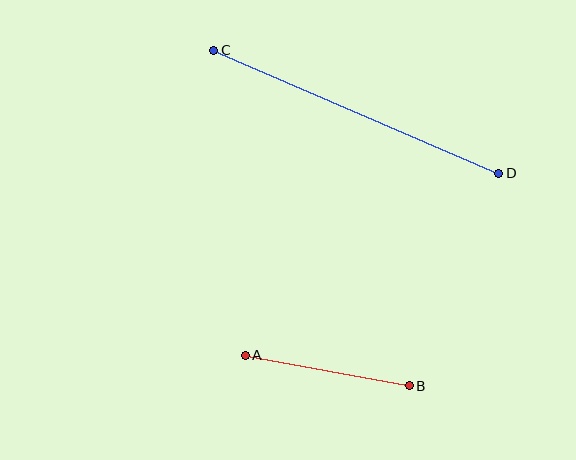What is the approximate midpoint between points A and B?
The midpoint is at approximately (327, 371) pixels.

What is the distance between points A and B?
The distance is approximately 167 pixels.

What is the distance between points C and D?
The distance is approximately 310 pixels.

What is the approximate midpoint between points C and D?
The midpoint is at approximately (356, 112) pixels.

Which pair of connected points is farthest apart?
Points C and D are farthest apart.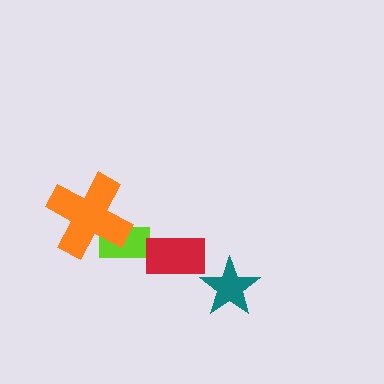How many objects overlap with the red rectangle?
0 objects overlap with the red rectangle.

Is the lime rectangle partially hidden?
Yes, it is partially covered by another shape.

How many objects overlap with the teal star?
0 objects overlap with the teal star.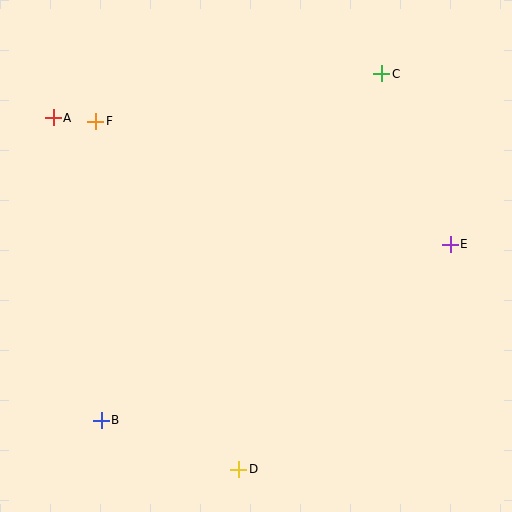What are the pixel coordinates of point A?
Point A is at (53, 118).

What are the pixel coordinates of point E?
Point E is at (450, 244).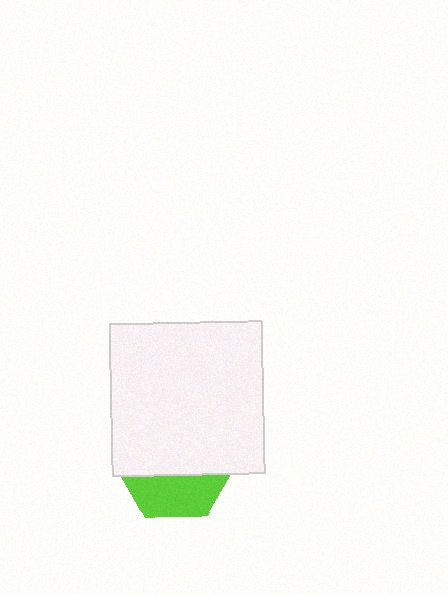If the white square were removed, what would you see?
You would see the complete lime hexagon.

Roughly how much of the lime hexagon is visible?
A small part of it is visible (roughly 34%).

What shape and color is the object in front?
The object in front is a white square.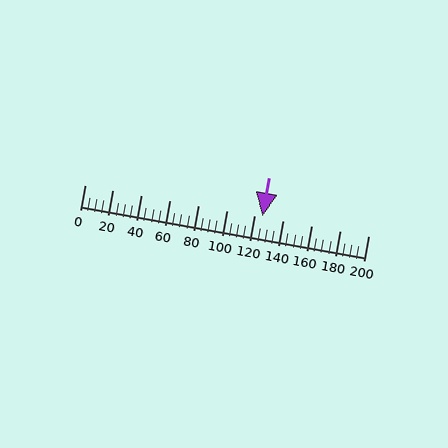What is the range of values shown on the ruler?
The ruler shows values from 0 to 200.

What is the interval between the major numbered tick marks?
The major tick marks are spaced 20 units apart.